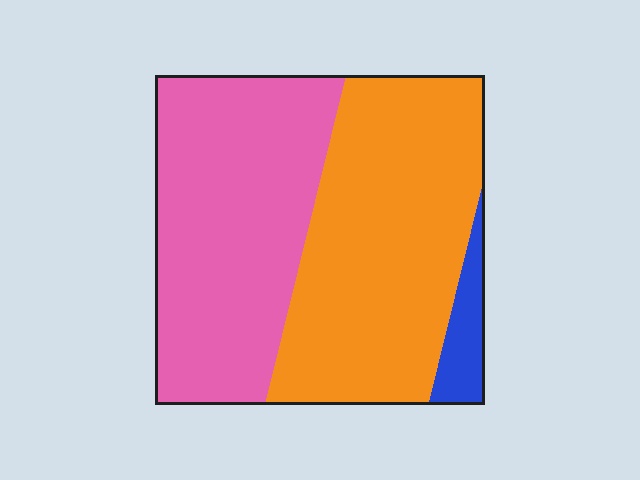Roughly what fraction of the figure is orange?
Orange covers around 50% of the figure.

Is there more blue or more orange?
Orange.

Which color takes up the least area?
Blue, at roughly 5%.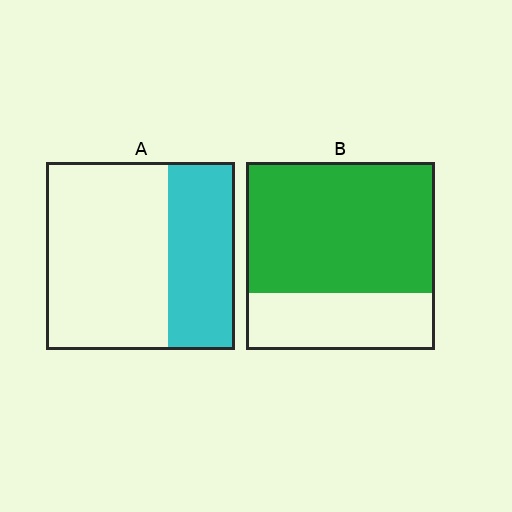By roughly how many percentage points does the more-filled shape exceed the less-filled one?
By roughly 35 percentage points (B over A).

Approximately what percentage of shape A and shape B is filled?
A is approximately 35% and B is approximately 70%.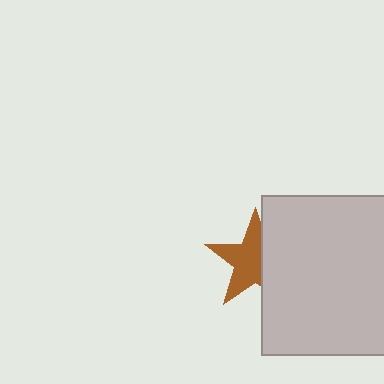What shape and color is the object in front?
The object in front is a light gray rectangle.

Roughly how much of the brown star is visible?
About half of it is visible (roughly 63%).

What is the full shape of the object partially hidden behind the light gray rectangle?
The partially hidden object is a brown star.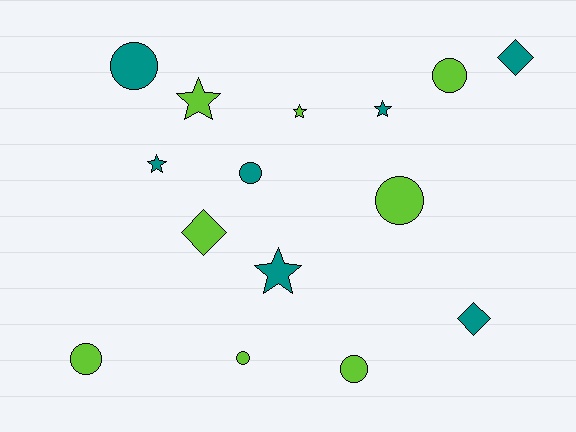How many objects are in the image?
There are 15 objects.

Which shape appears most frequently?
Circle, with 7 objects.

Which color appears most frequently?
Lime, with 8 objects.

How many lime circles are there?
There are 5 lime circles.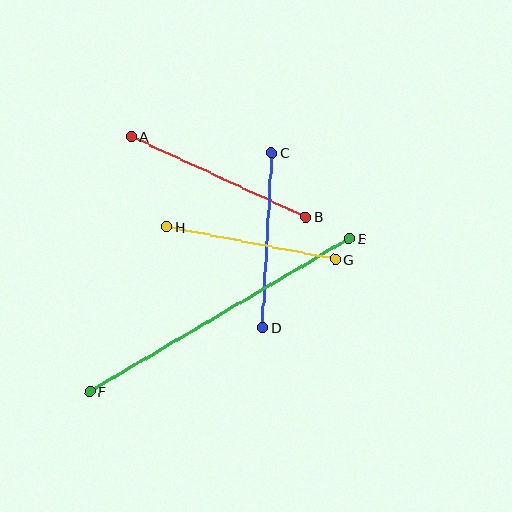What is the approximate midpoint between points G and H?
The midpoint is at approximately (251, 243) pixels.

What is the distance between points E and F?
The distance is approximately 302 pixels.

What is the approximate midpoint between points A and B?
The midpoint is at approximately (219, 177) pixels.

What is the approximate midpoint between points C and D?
The midpoint is at approximately (267, 240) pixels.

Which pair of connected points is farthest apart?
Points E and F are farthest apart.